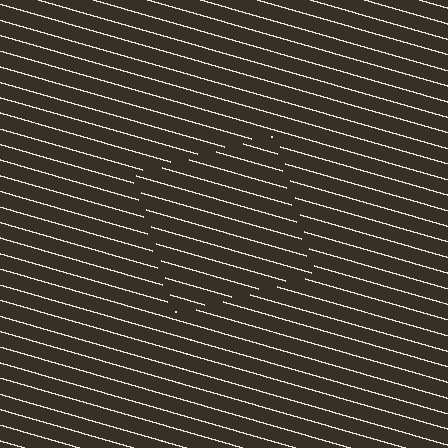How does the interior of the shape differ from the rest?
The interior of the shape contains the same grating, shifted by half a period — the contour is defined by the phase discontinuity where line-ends from the inner and outer gratings abut.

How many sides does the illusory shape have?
4 sides — the line-ends trace a square.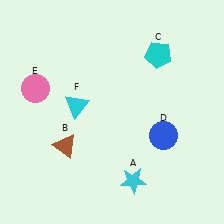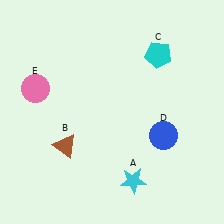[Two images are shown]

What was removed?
The cyan triangle (F) was removed in Image 2.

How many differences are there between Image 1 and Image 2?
There is 1 difference between the two images.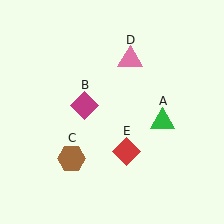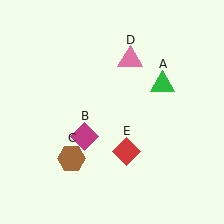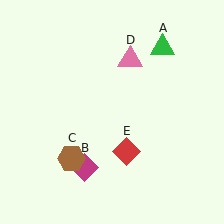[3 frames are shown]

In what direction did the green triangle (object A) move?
The green triangle (object A) moved up.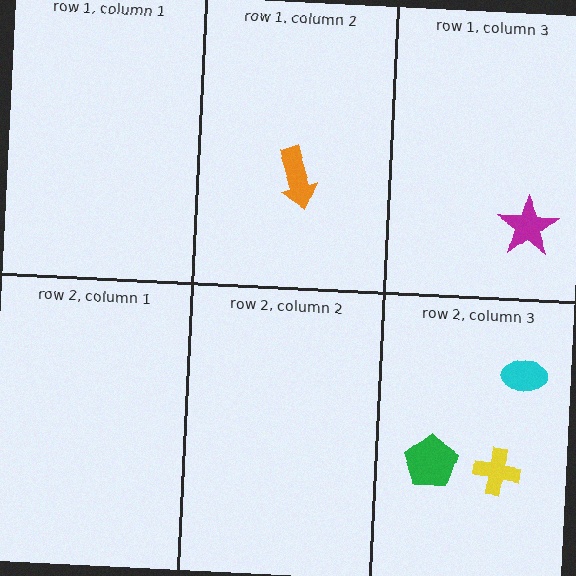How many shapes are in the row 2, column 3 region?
3.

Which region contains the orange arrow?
The row 1, column 2 region.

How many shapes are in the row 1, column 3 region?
1.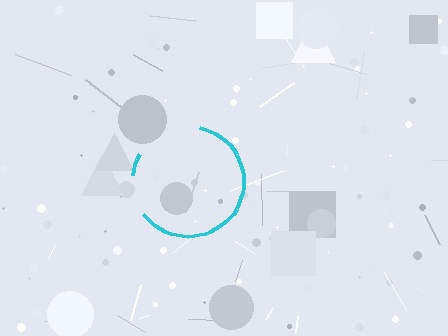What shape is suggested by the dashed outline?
The dashed outline suggests a circle.